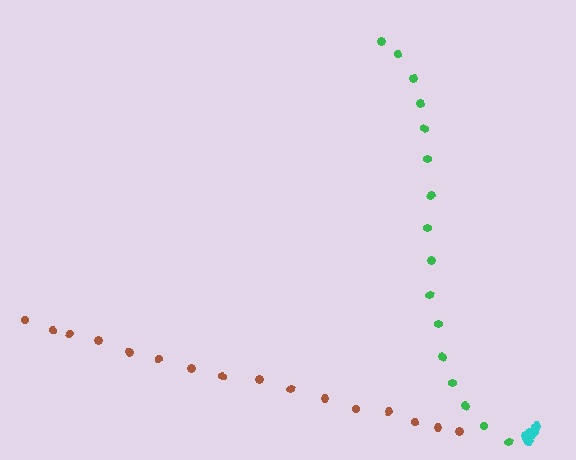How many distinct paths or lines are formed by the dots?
There are 3 distinct paths.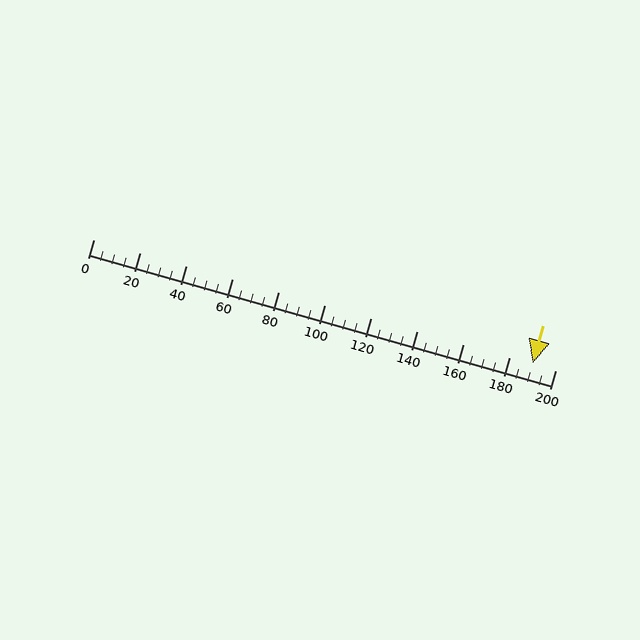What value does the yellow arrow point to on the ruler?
The yellow arrow points to approximately 190.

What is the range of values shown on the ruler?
The ruler shows values from 0 to 200.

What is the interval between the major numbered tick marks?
The major tick marks are spaced 20 units apart.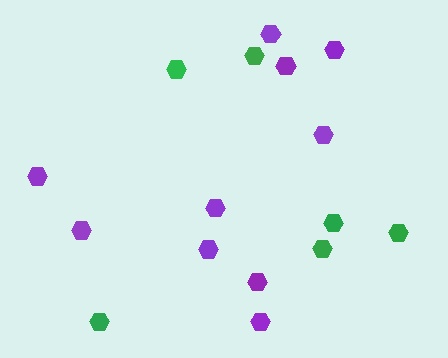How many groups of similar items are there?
There are 2 groups: one group of green hexagons (6) and one group of purple hexagons (10).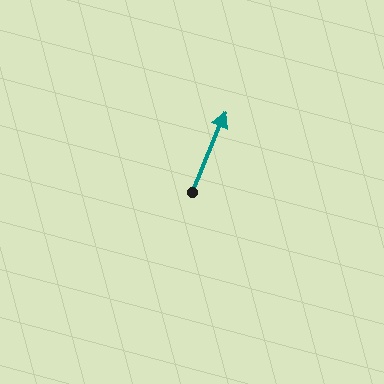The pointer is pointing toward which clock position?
Roughly 1 o'clock.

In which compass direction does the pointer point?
Northeast.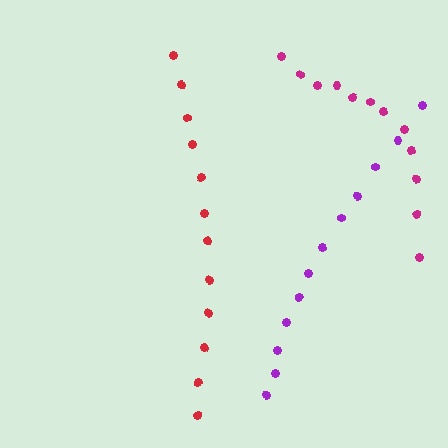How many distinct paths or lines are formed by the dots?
There are 3 distinct paths.